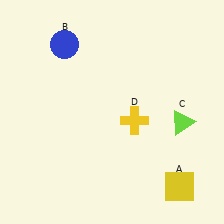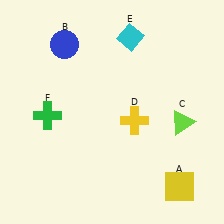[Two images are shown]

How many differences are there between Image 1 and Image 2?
There are 2 differences between the two images.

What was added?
A cyan diamond (E), a green cross (F) were added in Image 2.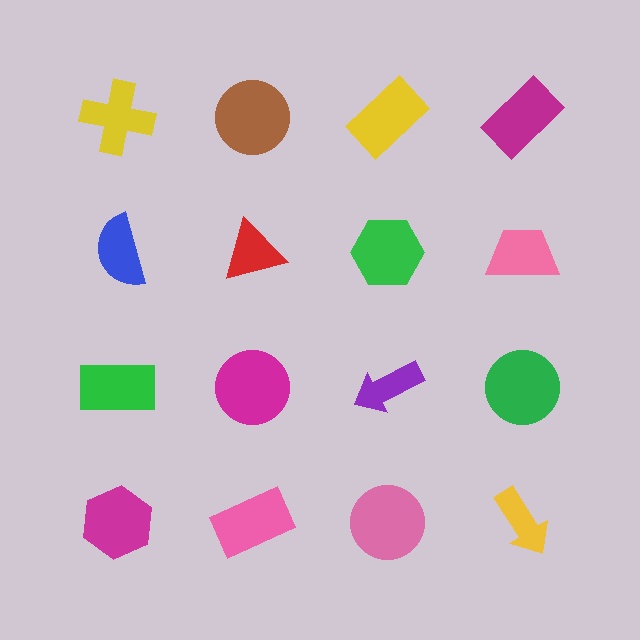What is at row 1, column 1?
A yellow cross.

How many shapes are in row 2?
4 shapes.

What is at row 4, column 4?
A yellow arrow.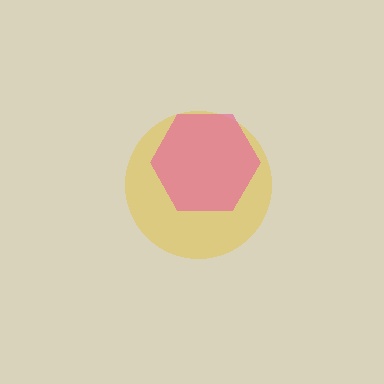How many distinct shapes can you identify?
There are 2 distinct shapes: a yellow circle, a pink hexagon.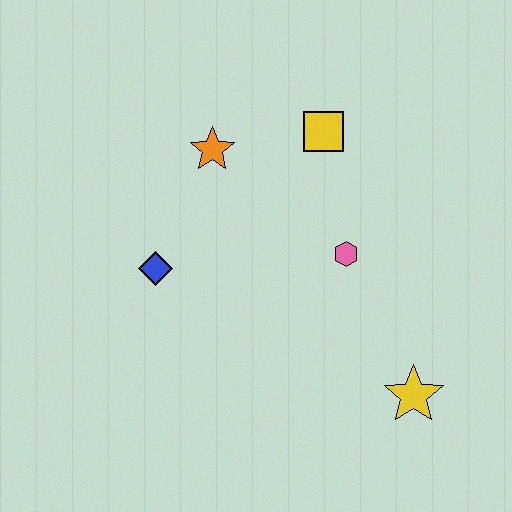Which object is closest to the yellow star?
The pink hexagon is closest to the yellow star.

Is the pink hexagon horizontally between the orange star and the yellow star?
Yes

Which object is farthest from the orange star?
The yellow star is farthest from the orange star.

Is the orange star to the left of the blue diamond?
No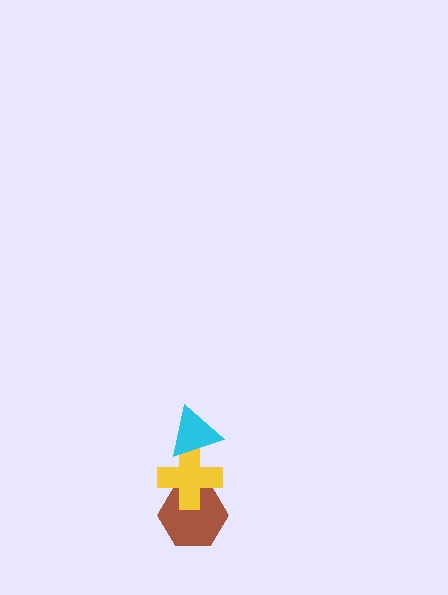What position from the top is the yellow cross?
The yellow cross is 2nd from the top.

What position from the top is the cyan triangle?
The cyan triangle is 1st from the top.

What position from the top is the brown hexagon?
The brown hexagon is 3rd from the top.